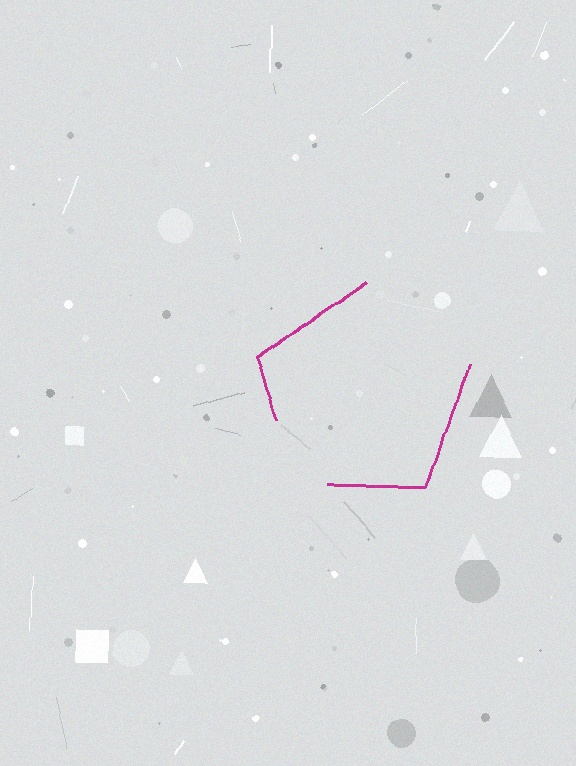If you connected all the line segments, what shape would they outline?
They would outline a pentagon.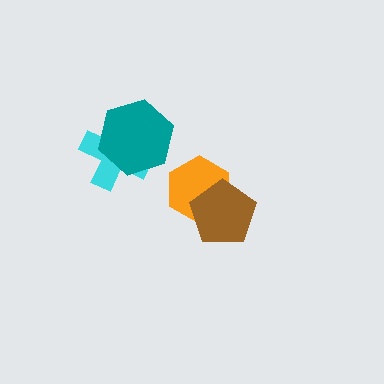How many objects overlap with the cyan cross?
1 object overlaps with the cyan cross.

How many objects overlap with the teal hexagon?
1 object overlaps with the teal hexagon.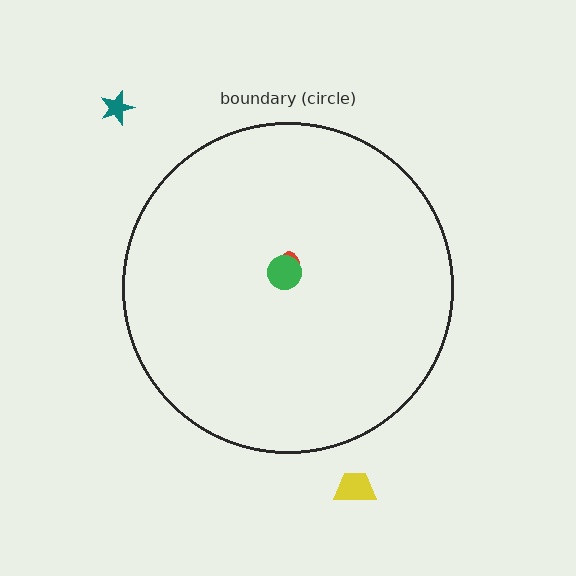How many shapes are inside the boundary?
2 inside, 2 outside.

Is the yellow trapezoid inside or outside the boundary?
Outside.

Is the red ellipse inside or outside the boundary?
Inside.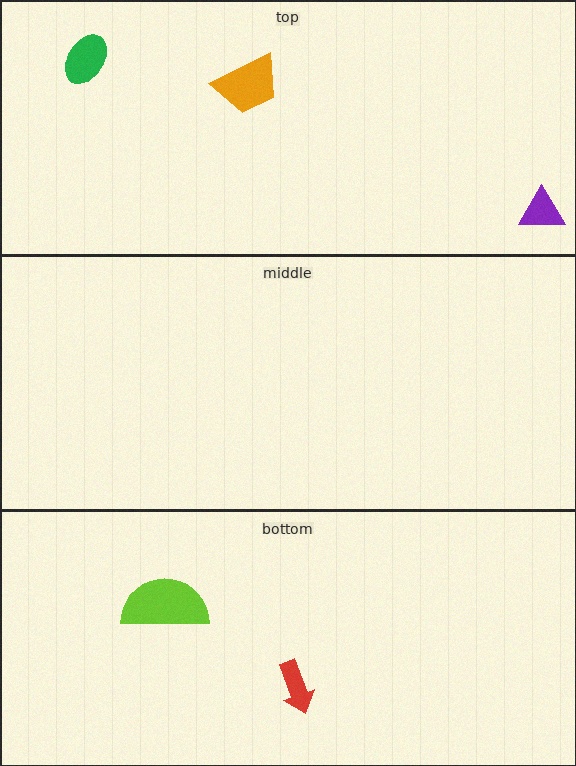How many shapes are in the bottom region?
2.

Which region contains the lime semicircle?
The bottom region.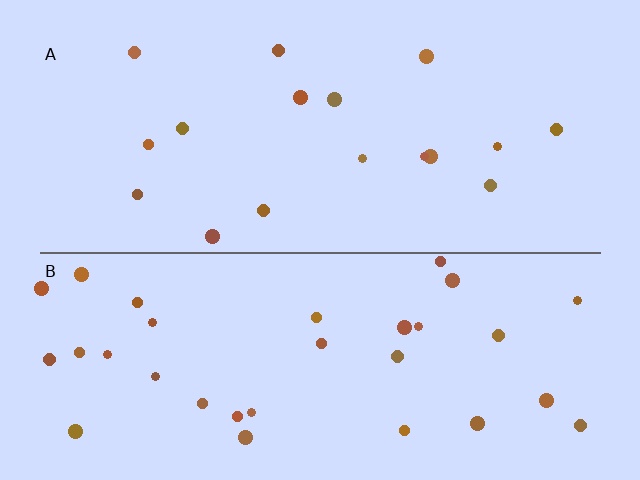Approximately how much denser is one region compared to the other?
Approximately 1.8× — region B over region A.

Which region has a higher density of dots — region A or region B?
B (the bottom).